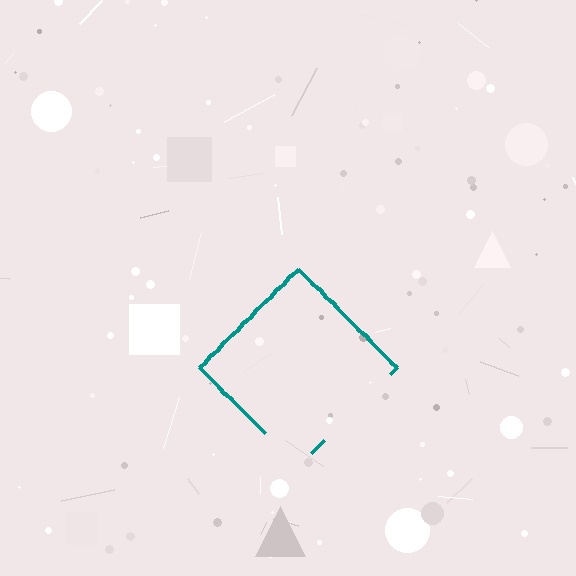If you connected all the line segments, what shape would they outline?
They would outline a diamond.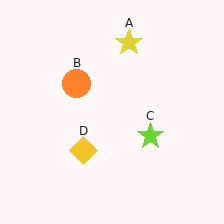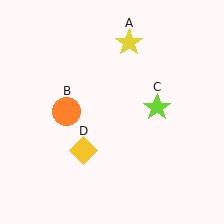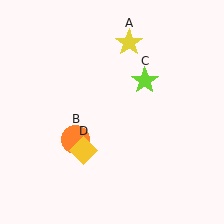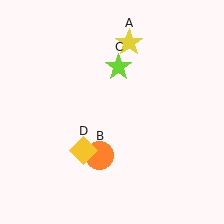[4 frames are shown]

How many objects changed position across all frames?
2 objects changed position: orange circle (object B), lime star (object C).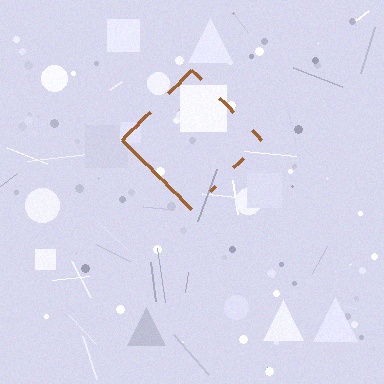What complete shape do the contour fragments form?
The contour fragments form a diamond.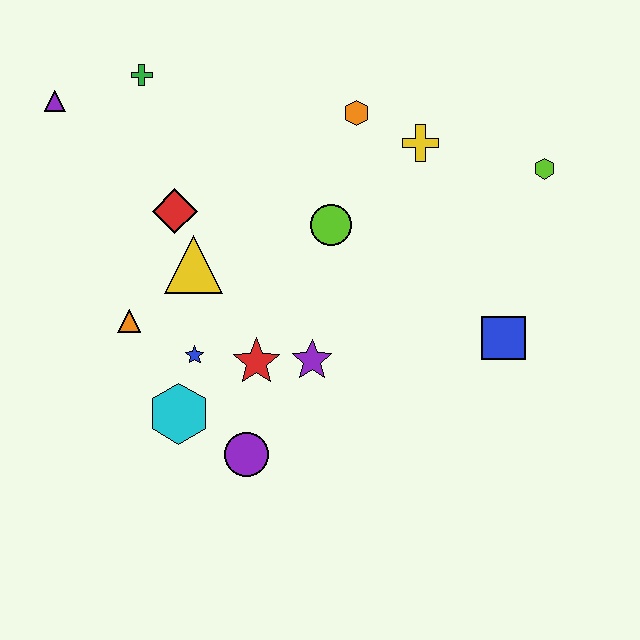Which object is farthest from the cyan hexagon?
The lime hexagon is farthest from the cyan hexagon.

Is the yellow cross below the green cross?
Yes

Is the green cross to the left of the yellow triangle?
Yes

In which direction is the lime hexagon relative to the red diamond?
The lime hexagon is to the right of the red diamond.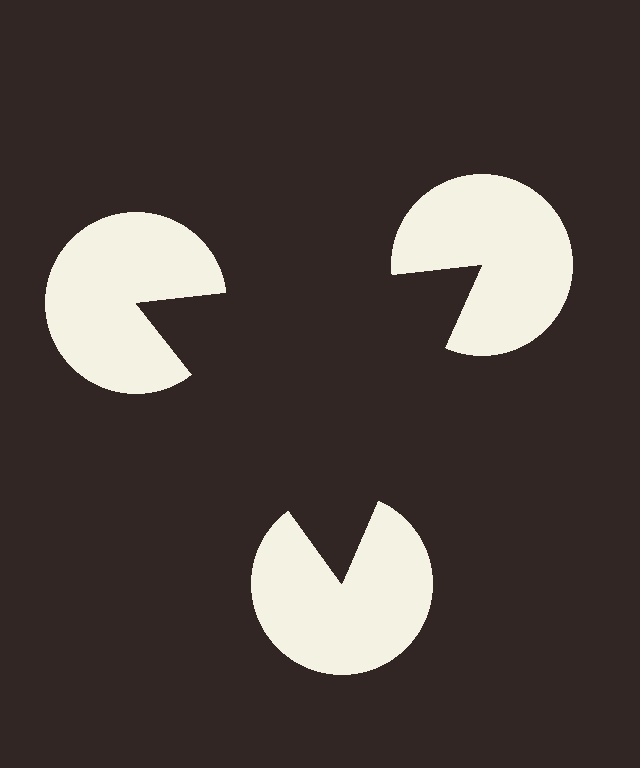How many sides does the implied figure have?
3 sides.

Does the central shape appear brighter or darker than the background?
It typically appears slightly darker than the background, even though no actual brightness change is drawn.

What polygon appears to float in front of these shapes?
An illusory triangle — its edges are inferred from the aligned wedge cuts in the pac-man discs, not physically drawn.